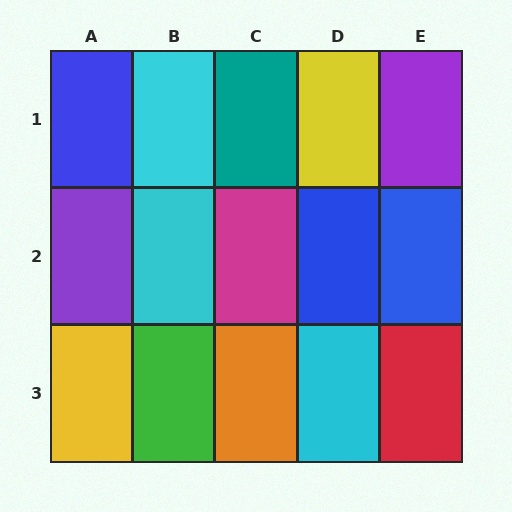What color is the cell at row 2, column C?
Magenta.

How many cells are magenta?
1 cell is magenta.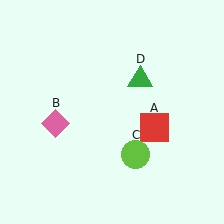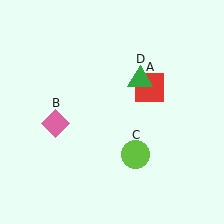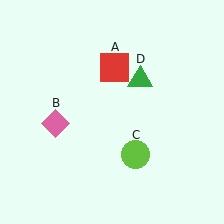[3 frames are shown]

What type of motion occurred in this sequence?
The red square (object A) rotated counterclockwise around the center of the scene.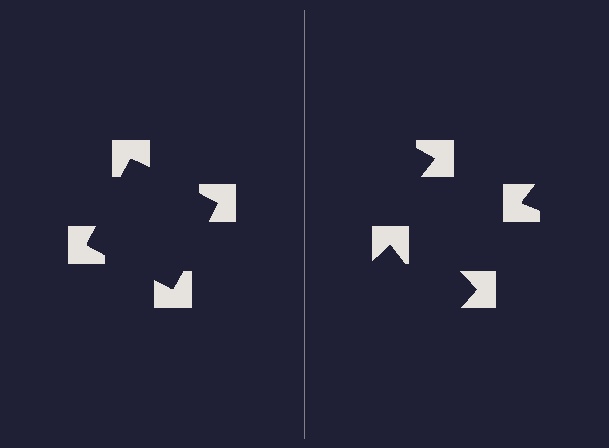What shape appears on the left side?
An illusory square.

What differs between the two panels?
The notched squares are positioned identically on both sides; only the wedge orientations differ. On the left they align to a square; on the right they are misaligned.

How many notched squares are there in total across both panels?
8 — 4 on each side.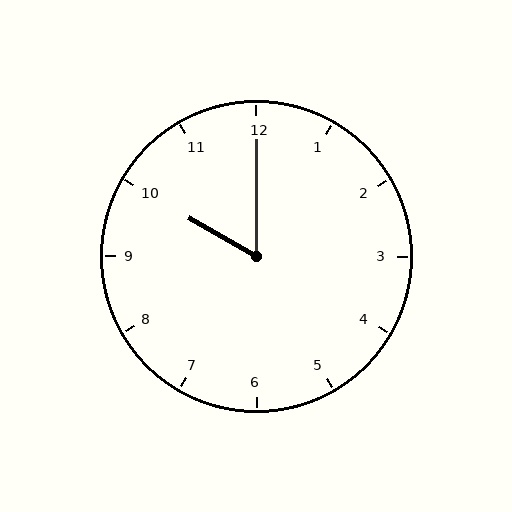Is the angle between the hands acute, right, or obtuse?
It is acute.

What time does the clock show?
10:00.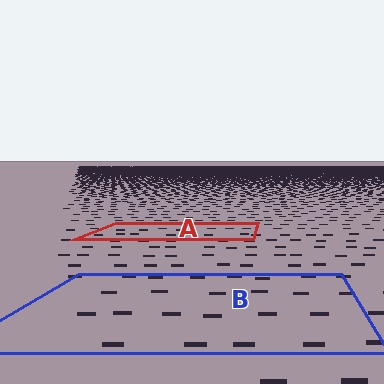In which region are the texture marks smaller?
The texture marks are smaller in region A, because it is farther away.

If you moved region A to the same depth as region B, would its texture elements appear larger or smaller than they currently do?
They would appear larger. At a closer depth, the same texture elements are projected at a bigger on-screen size.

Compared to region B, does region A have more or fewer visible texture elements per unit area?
Region A has more texture elements per unit area — they are packed more densely because it is farther away.